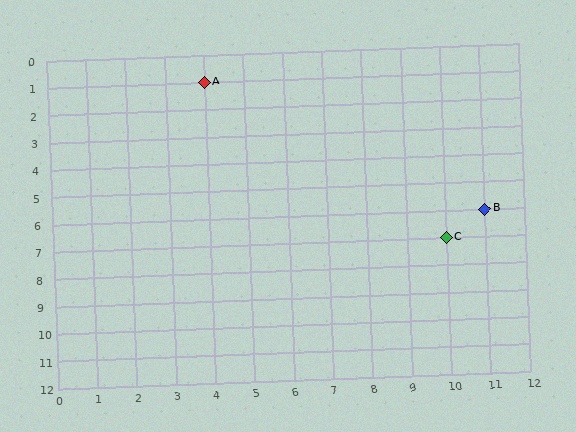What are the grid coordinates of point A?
Point A is at grid coordinates (4, 1).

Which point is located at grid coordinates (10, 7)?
Point C is at (10, 7).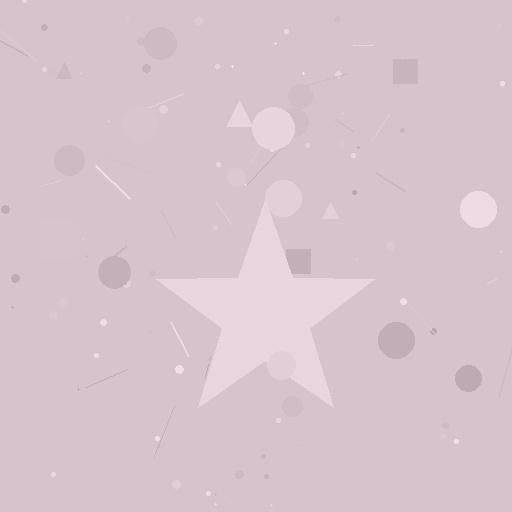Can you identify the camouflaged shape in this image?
The camouflaged shape is a star.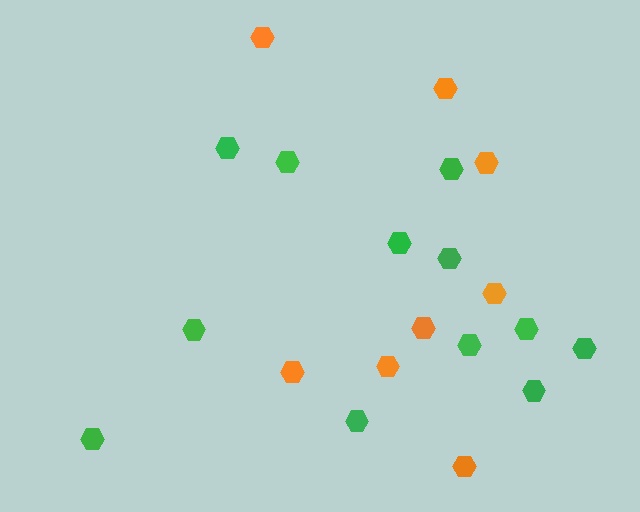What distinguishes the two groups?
There are 2 groups: one group of orange hexagons (8) and one group of green hexagons (12).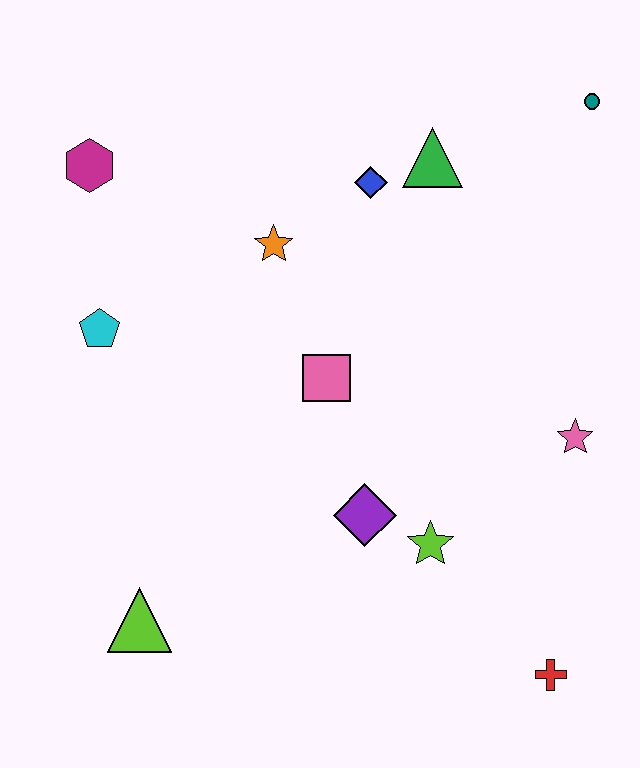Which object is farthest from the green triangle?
The lime triangle is farthest from the green triangle.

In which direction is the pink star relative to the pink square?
The pink star is to the right of the pink square.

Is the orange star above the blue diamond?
No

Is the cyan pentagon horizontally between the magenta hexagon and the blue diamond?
Yes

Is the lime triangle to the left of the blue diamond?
Yes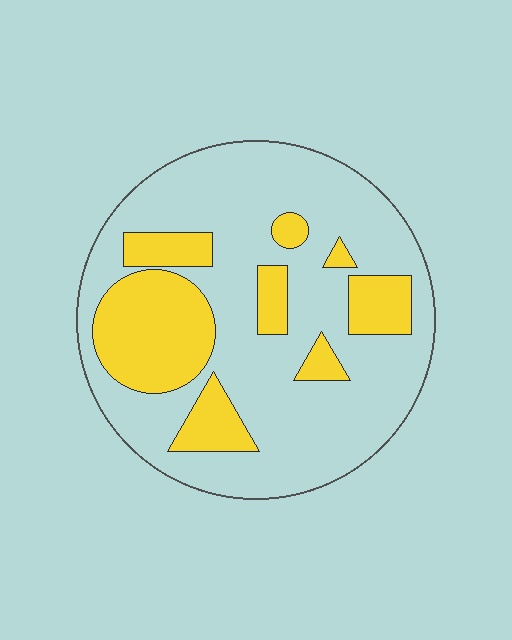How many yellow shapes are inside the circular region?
8.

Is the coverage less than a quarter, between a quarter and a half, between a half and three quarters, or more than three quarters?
Between a quarter and a half.